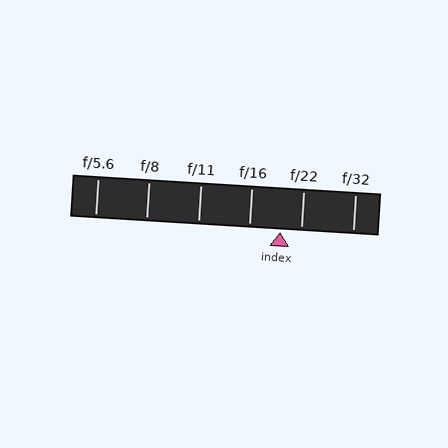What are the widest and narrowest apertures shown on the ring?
The widest aperture shown is f/5.6 and the narrowest is f/32.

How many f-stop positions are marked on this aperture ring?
There are 6 f-stop positions marked.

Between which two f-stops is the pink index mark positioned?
The index mark is between f/16 and f/22.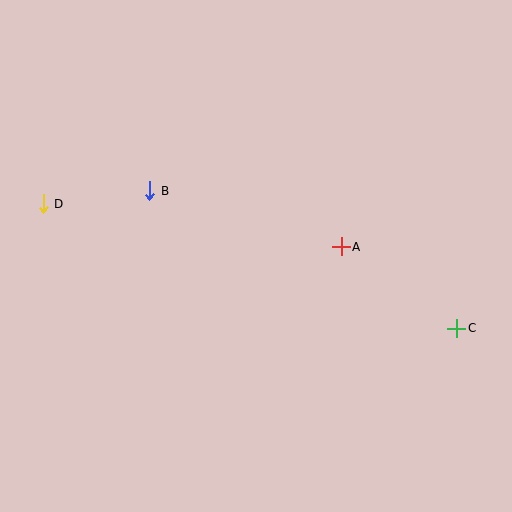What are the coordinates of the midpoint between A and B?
The midpoint between A and B is at (246, 219).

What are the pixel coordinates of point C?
Point C is at (457, 328).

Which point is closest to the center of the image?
Point A at (341, 247) is closest to the center.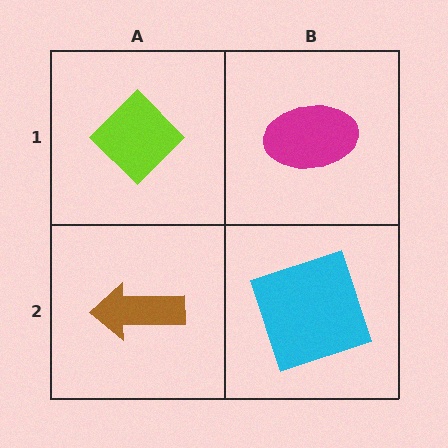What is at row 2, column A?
A brown arrow.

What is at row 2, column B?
A cyan square.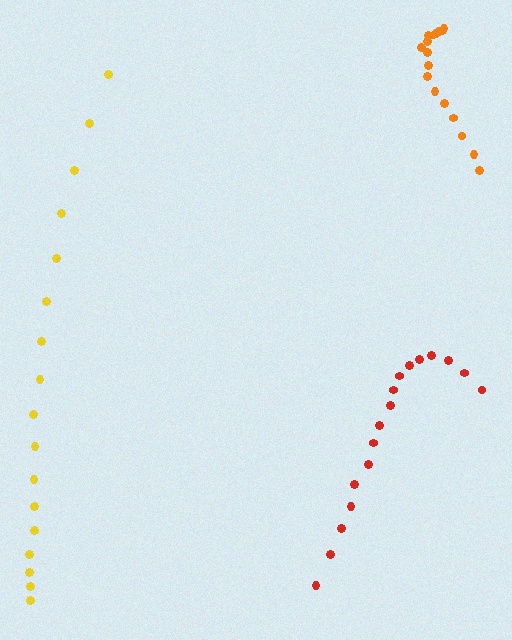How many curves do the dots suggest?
There are 3 distinct paths.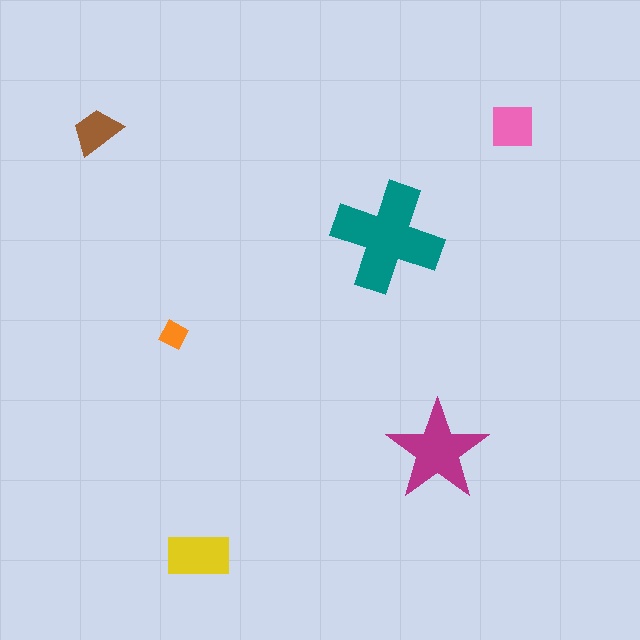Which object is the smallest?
The orange diamond.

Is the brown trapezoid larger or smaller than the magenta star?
Smaller.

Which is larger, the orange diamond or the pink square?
The pink square.